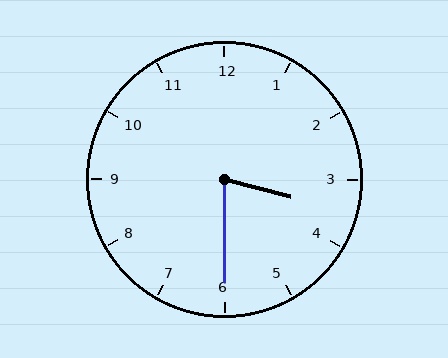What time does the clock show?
3:30.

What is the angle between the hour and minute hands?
Approximately 75 degrees.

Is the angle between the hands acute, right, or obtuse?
It is acute.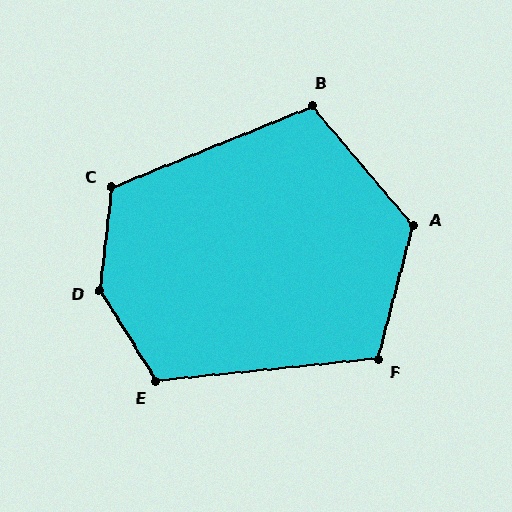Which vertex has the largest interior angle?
D, at approximately 142 degrees.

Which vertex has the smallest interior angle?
B, at approximately 108 degrees.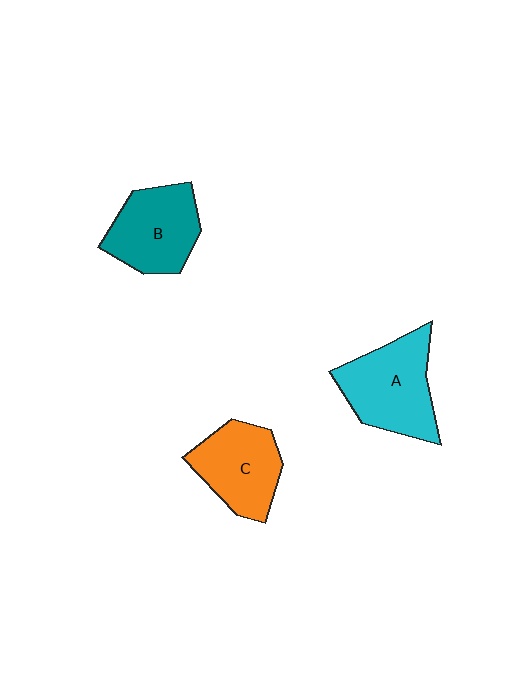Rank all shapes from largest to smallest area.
From largest to smallest: A (cyan), B (teal), C (orange).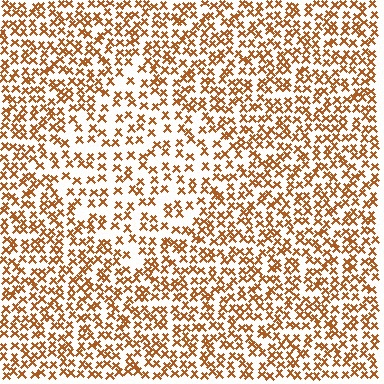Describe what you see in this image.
The image contains small brown elements arranged at two different densities. A diamond-shaped region is visible where the elements are less densely packed than the surrounding area.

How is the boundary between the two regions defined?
The boundary is defined by a change in element density (approximately 1.7x ratio). All elements are the same color, size, and shape.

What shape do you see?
I see a diamond.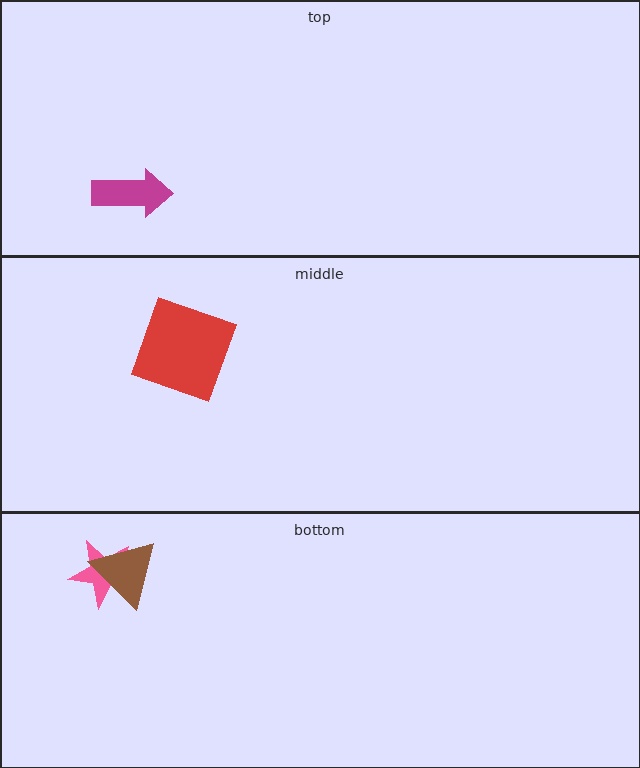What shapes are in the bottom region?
The pink star, the brown triangle.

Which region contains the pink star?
The bottom region.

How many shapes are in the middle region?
1.